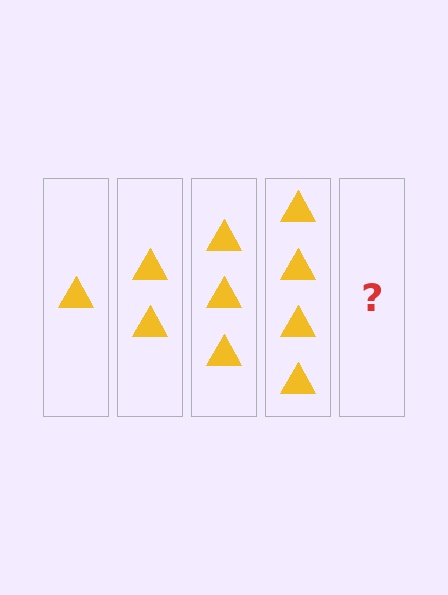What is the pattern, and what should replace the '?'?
The pattern is that each step adds one more triangle. The '?' should be 5 triangles.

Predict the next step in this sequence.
The next step is 5 triangles.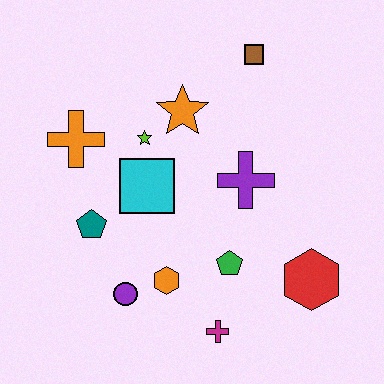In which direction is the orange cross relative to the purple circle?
The orange cross is above the purple circle.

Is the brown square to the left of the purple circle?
No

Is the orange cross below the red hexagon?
No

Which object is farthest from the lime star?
The red hexagon is farthest from the lime star.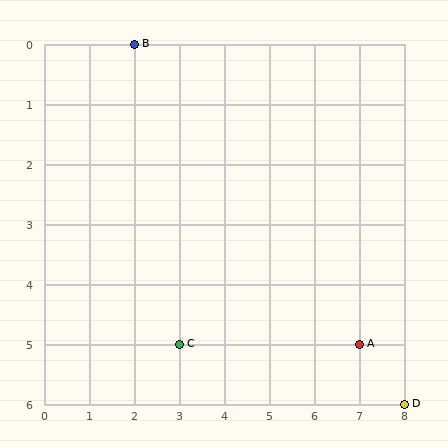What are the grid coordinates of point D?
Point D is at grid coordinates (8, 6).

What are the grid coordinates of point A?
Point A is at grid coordinates (7, 5).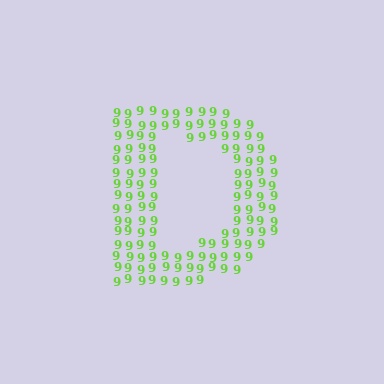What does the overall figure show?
The overall figure shows the letter D.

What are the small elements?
The small elements are digit 9's.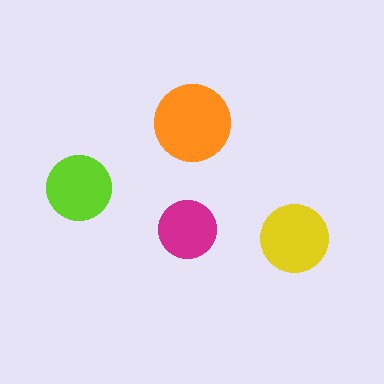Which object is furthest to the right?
The yellow circle is rightmost.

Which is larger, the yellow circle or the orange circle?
The orange one.